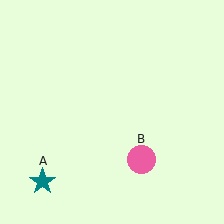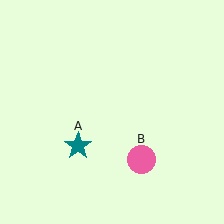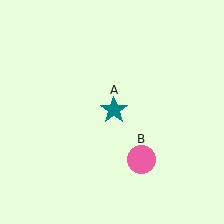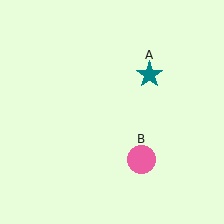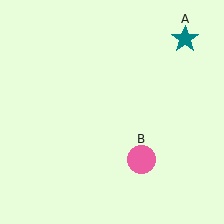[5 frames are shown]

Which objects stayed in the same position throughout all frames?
Pink circle (object B) remained stationary.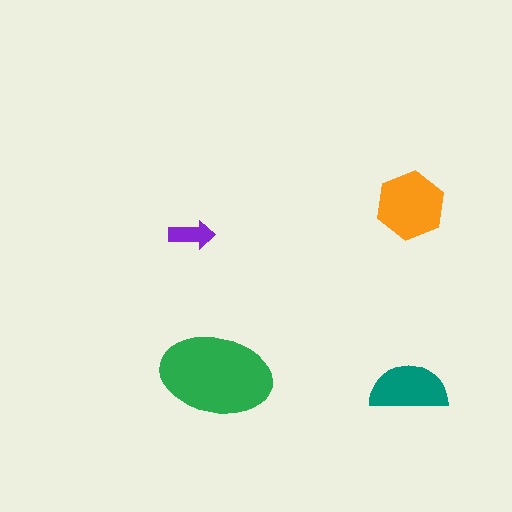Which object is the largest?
The green ellipse.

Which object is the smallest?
The purple arrow.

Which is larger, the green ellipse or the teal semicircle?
The green ellipse.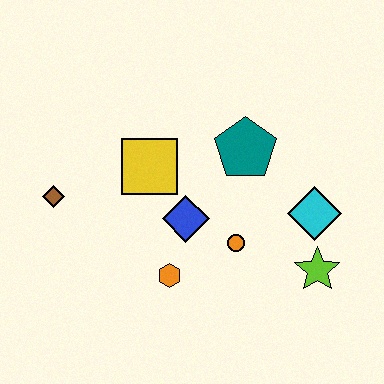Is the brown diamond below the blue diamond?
No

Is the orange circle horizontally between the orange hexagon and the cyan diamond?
Yes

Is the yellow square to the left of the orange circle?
Yes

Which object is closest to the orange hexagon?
The blue diamond is closest to the orange hexagon.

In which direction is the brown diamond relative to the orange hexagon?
The brown diamond is to the left of the orange hexagon.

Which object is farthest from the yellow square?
The lime star is farthest from the yellow square.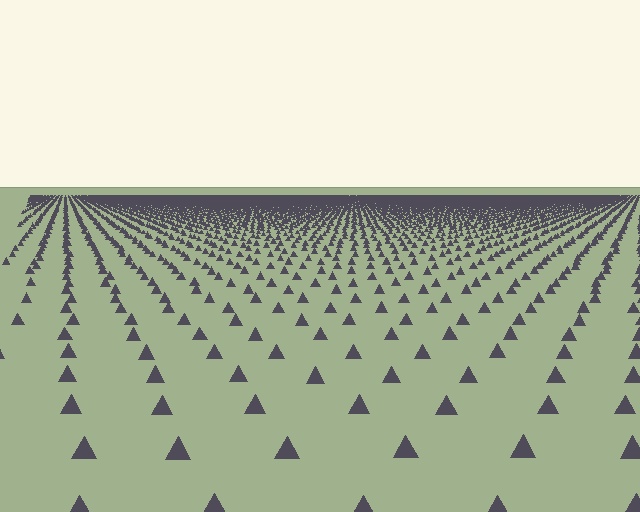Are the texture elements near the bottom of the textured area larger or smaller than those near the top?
Larger. Near the bottom, elements are closer to the viewer and appear at a bigger on-screen size.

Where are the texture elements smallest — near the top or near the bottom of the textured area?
Near the top.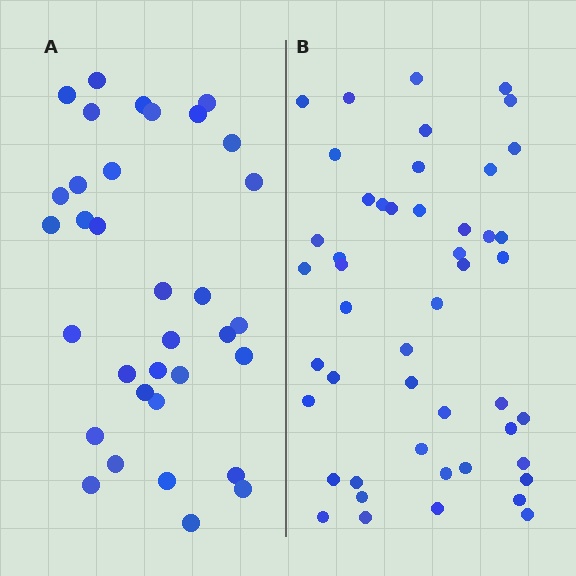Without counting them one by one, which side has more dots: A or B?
Region B (the right region) has more dots.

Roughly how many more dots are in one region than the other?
Region B has approximately 15 more dots than region A.